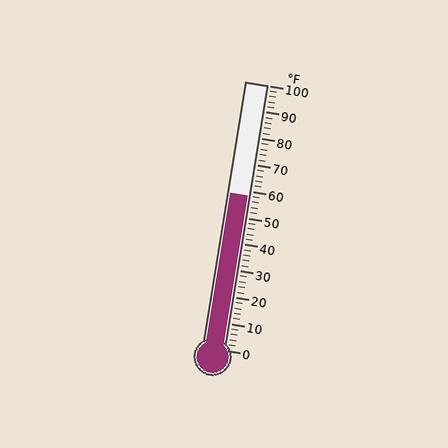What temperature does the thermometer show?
The thermometer shows approximately 58°F.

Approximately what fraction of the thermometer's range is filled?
The thermometer is filled to approximately 60% of its range.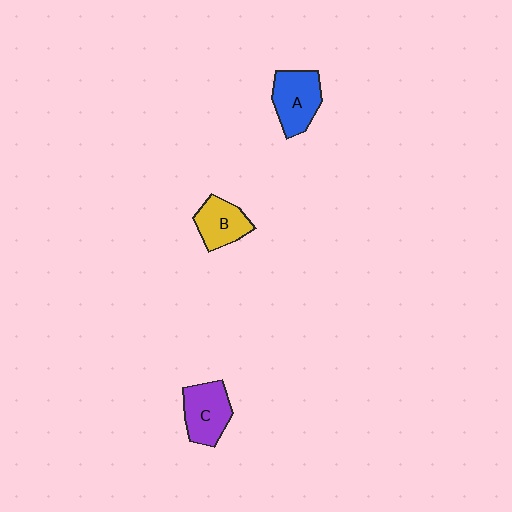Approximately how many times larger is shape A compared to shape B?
Approximately 1.2 times.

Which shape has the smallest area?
Shape B (yellow).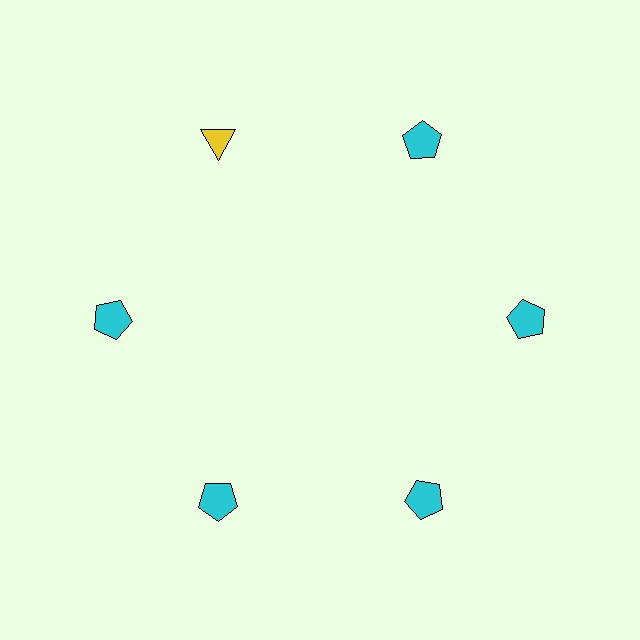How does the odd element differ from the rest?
It differs in both color (yellow instead of cyan) and shape (triangle instead of pentagon).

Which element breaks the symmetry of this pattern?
The yellow triangle at roughly the 11 o'clock position breaks the symmetry. All other shapes are cyan pentagons.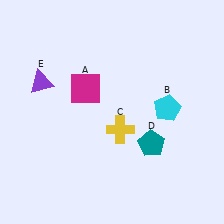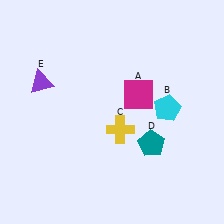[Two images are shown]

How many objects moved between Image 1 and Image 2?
1 object moved between the two images.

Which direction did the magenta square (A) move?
The magenta square (A) moved right.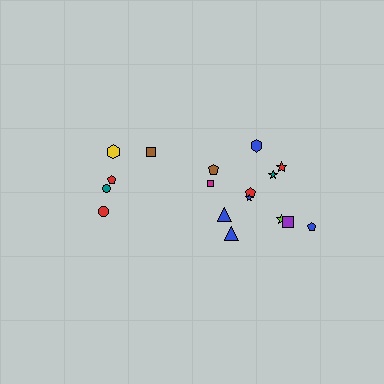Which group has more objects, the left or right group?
The right group.